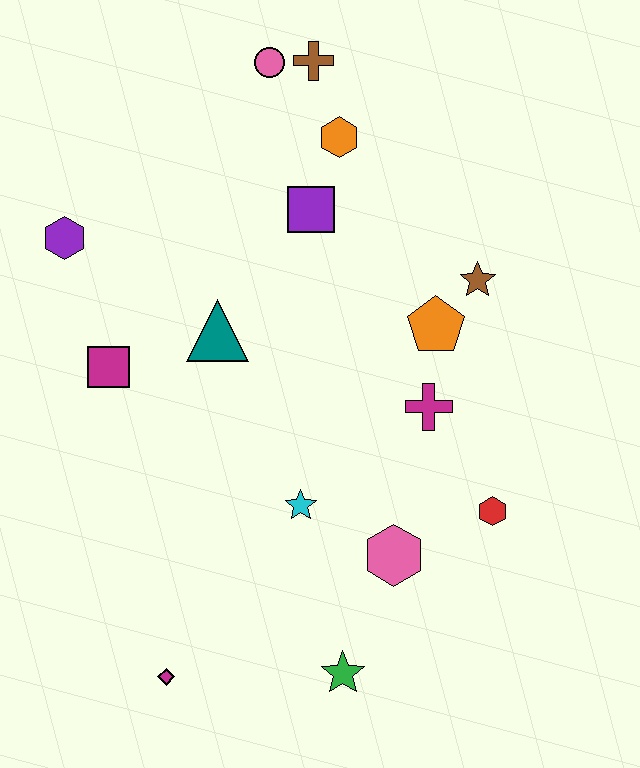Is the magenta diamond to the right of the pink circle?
No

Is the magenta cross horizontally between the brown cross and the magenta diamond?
No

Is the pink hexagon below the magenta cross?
Yes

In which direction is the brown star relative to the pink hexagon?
The brown star is above the pink hexagon.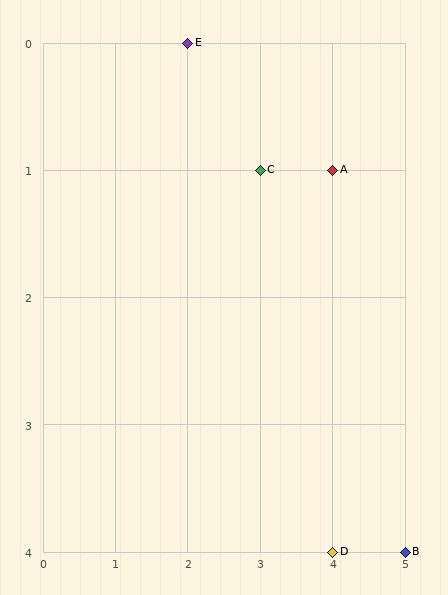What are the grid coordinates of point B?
Point B is at grid coordinates (5, 4).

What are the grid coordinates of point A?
Point A is at grid coordinates (4, 1).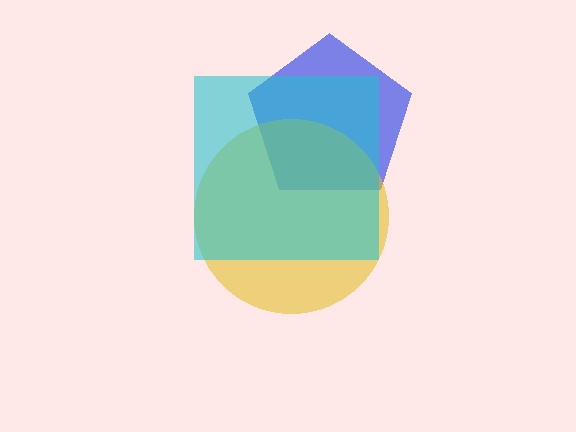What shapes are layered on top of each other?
The layered shapes are: a blue pentagon, a yellow circle, a cyan square.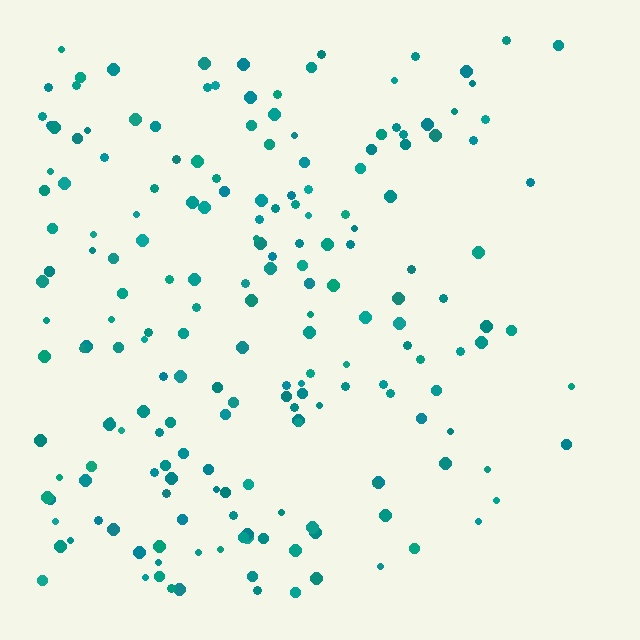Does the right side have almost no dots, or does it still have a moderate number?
Still a moderate number, just noticeably fewer than the left.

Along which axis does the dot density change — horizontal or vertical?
Horizontal.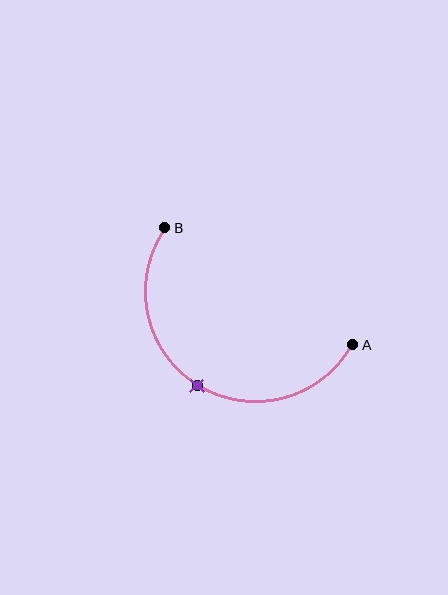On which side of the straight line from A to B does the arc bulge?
The arc bulges below the straight line connecting A and B.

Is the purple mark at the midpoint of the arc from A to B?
Yes. The purple mark lies on the arc at equal arc-length from both A and B — it is the arc midpoint.